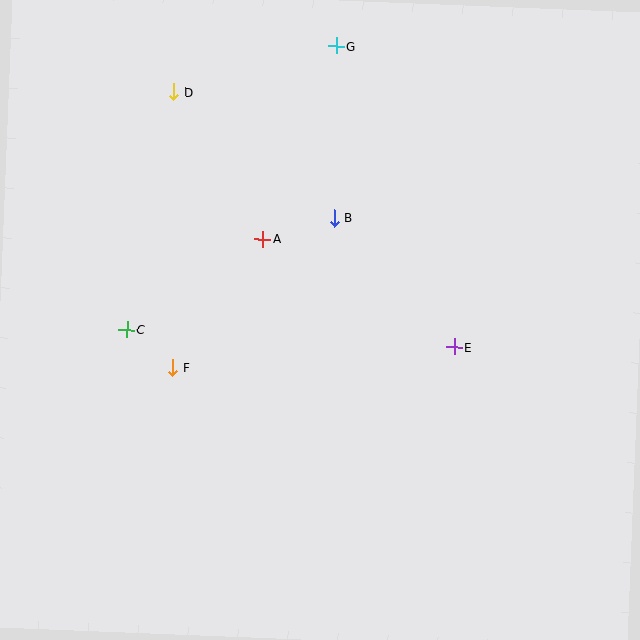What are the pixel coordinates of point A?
Point A is at (263, 239).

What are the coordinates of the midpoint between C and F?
The midpoint between C and F is at (150, 348).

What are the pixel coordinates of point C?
Point C is at (127, 329).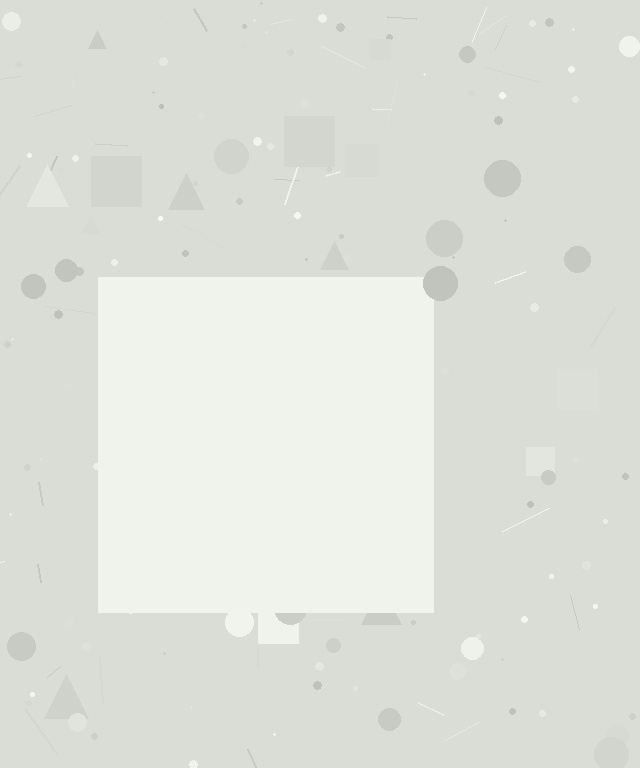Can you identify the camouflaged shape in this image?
The camouflaged shape is a square.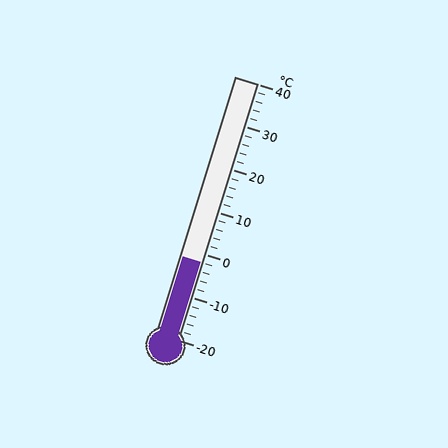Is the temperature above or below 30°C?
The temperature is below 30°C.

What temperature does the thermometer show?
The thermometer shows approximately -2°C.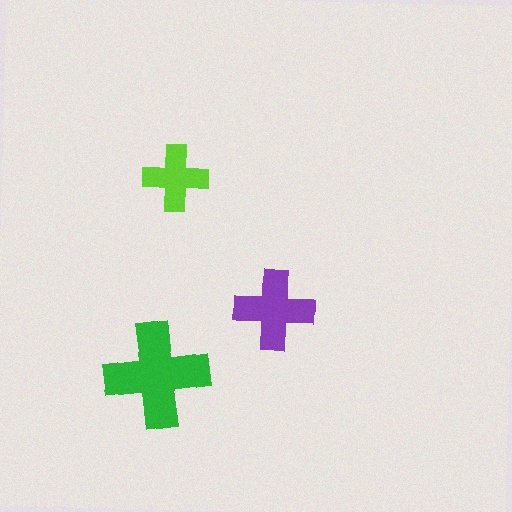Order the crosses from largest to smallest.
the green one, the purple one, the lime one.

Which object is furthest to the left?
The green cross is leftmost.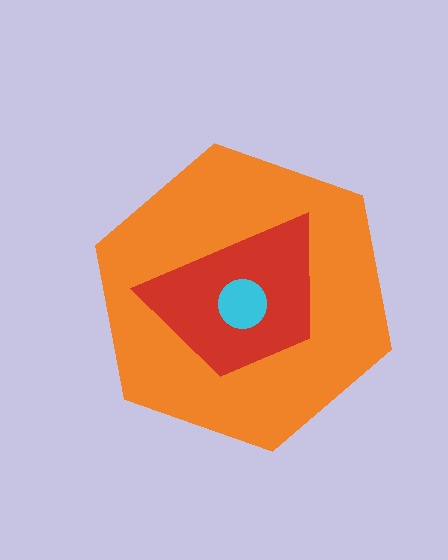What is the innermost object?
The cyan circle.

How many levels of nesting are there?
3.